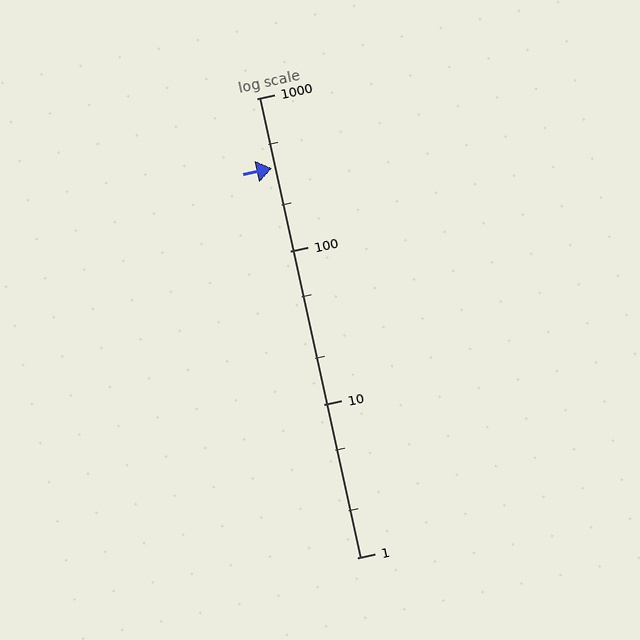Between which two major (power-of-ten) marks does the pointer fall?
The pointer is between 100 and 1000.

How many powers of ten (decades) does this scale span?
The scale spans 3 decades, from 1 to 1000.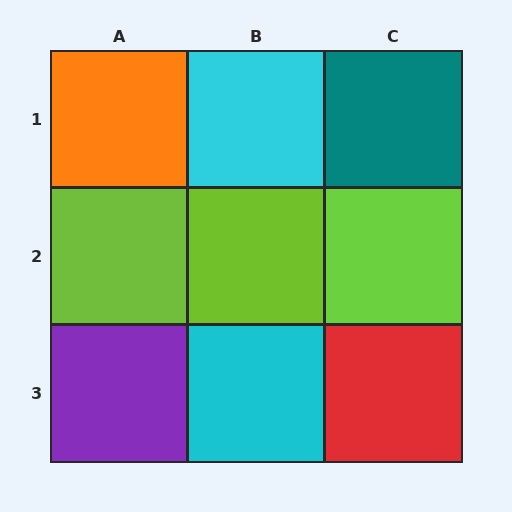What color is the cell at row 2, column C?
Lime.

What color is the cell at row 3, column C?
Red.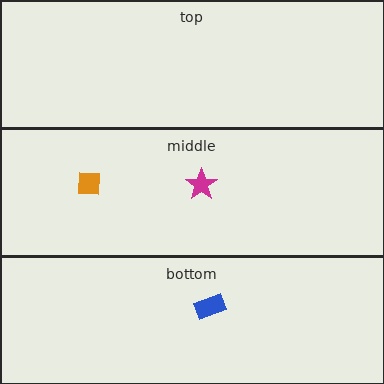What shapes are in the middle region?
The orange square, the magenta star.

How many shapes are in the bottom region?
1.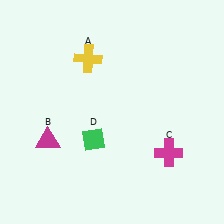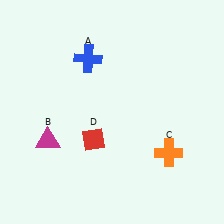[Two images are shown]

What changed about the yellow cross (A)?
In Image 1, A is yellow. In Image 2, it changed to blue.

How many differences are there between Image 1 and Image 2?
There are 3 differences between the two images.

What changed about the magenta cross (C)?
In Image 1, C is magenta. In Image 2, it changed to orange.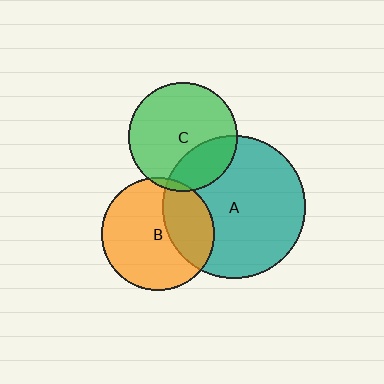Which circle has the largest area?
Circle A (teal).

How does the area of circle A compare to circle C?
Approximately 1.7 times.